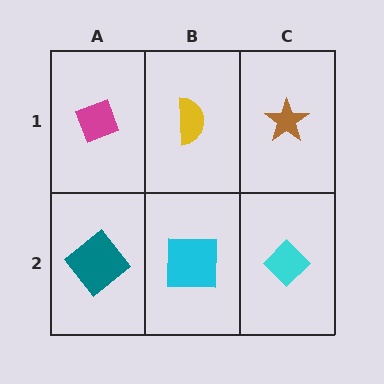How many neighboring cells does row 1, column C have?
2.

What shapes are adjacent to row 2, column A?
A magenta diamond (row 1, column A), a cyan square (row 2, column B).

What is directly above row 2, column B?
A yellow semicircle.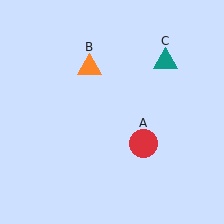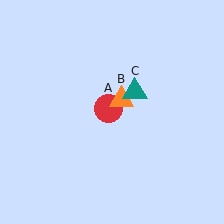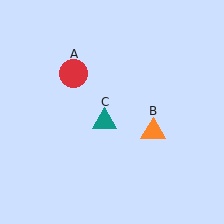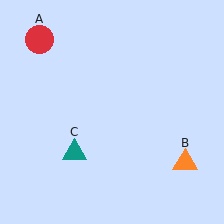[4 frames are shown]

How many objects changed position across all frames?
3 objects changed position: red circle (object A), orange triangle (object B), teal triangle (object C).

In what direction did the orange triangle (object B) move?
The orange triangle (object B) moved down and to the right.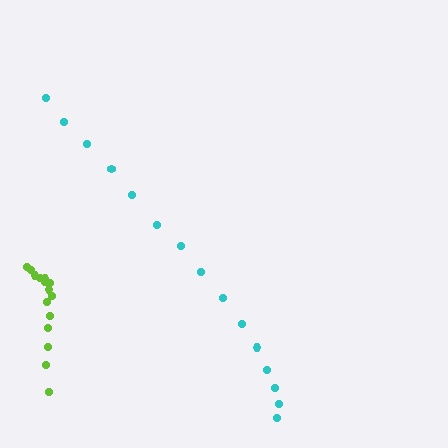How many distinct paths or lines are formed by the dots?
There are 2 distinct paths.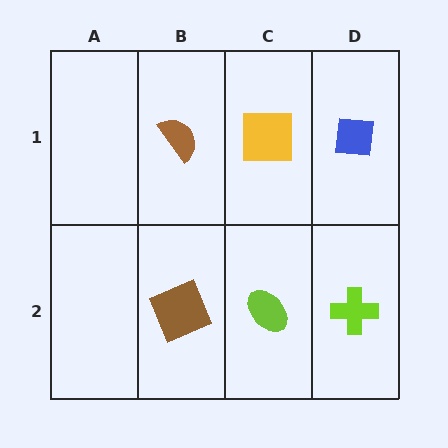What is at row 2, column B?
A brown square.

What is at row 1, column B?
A brown semicircle.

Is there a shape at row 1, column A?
No, that cell is empty.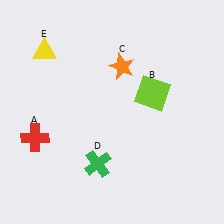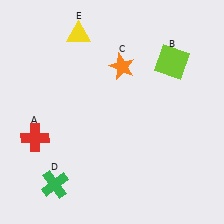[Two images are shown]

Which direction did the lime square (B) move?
The lime square (B) moved up.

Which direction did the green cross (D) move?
The green cross (D) moved left.